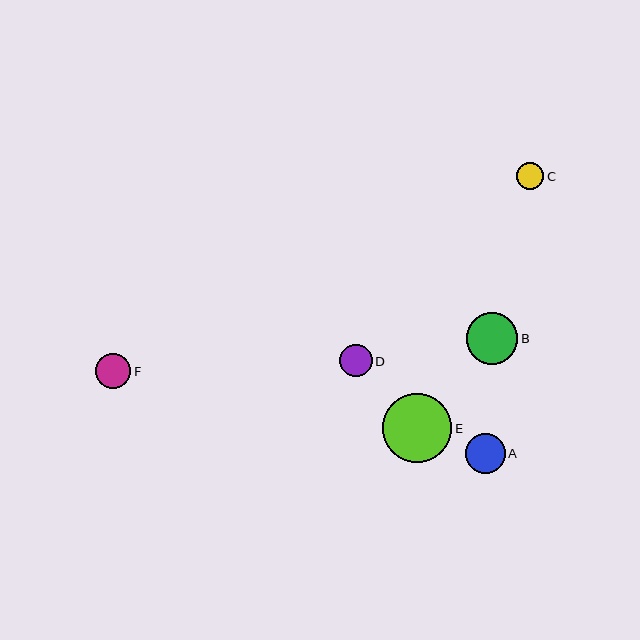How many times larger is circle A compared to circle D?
Circle A is approximately 1.2 times the size of circle D.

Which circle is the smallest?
Circle C is the smallest with a size of approximately 27 pixels.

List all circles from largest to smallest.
From largest to smallest: E, B, A, F, D, C.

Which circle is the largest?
Circle E is the largest with a size of approximately 69 pixels.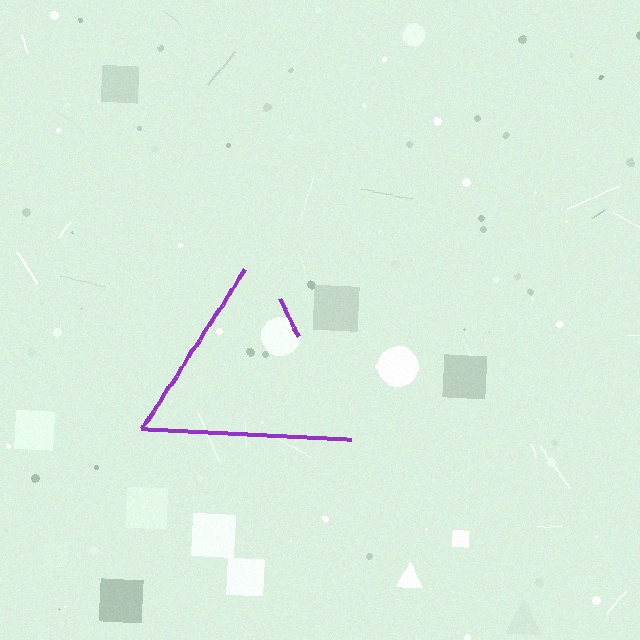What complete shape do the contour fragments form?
The contour fragments form a triangle.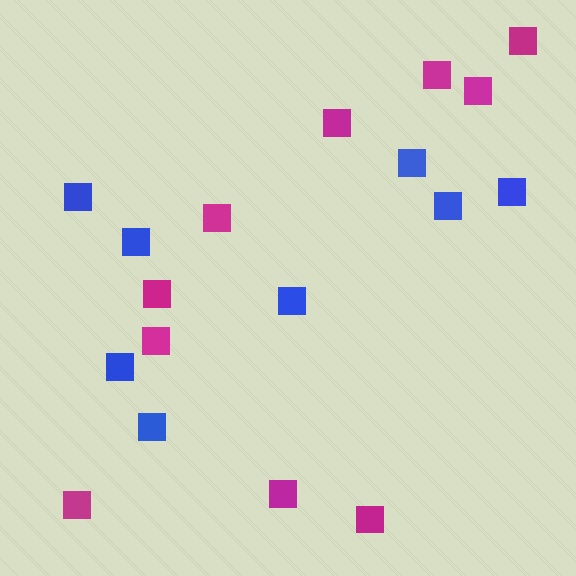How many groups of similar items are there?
There are 2 groups: one group of blue squares (8) and one group of magenta squares (10).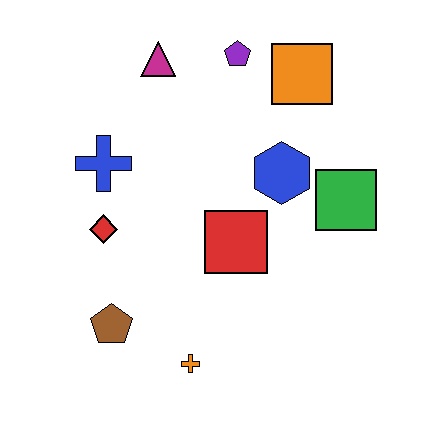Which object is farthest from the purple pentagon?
The orange cross is farthest from the purple pentagon.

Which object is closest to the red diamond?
The blue cross is closest to the red diamond.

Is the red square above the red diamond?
No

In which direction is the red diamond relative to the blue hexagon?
The red diamond is to the left of the blue hexagon.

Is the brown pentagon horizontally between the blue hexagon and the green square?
No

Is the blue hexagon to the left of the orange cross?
No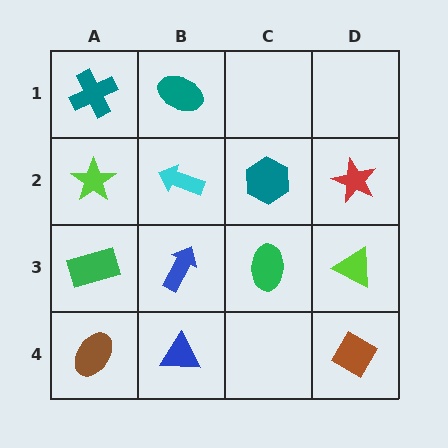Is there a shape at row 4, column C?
No, that cell is empty.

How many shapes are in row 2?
4 shapes.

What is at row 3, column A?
A green rectangle.